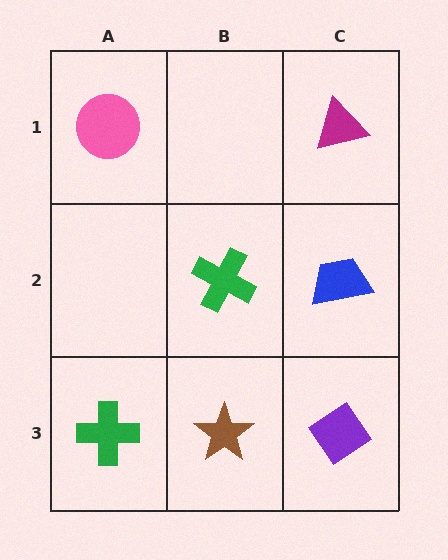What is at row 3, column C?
A purple diamond.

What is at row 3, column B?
A brown star.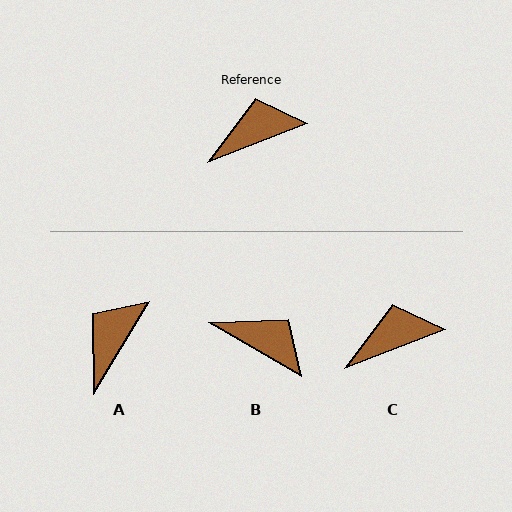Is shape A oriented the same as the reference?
No, it is off by about 38 degrees.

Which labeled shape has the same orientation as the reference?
C.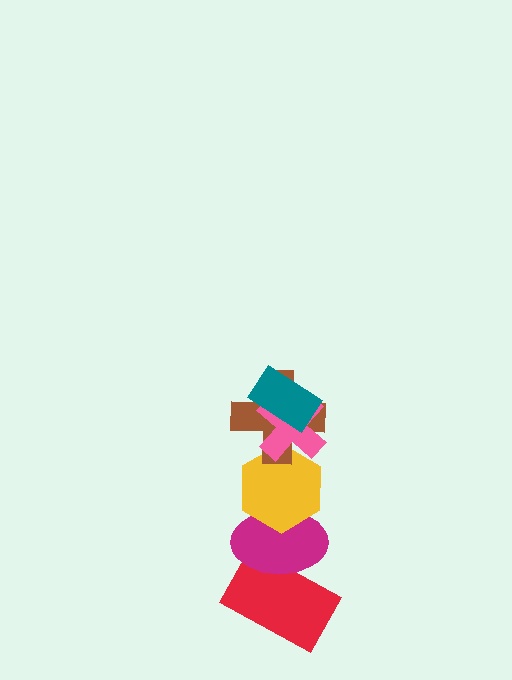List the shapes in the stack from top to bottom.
From top to bottom: the teal rectangle, the pink cross, the brown cross, the yellow hexagon, the magenta ellipse, the red rectangle.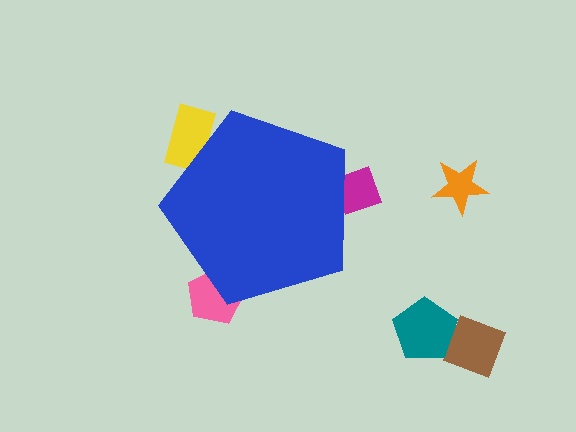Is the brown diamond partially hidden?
No, the brown diamond is fully visible.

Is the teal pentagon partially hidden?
No, the teal pentagon is fully visible.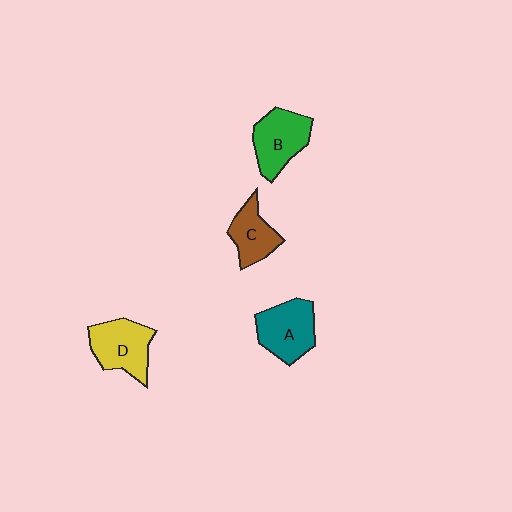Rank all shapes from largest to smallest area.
From largest to smallest: D (yellow), A (teal), B (green), C (brown).